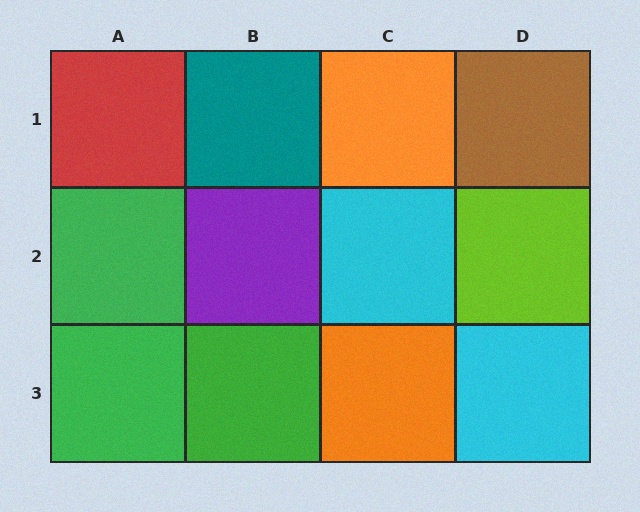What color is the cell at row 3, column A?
Green.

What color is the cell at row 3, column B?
Green.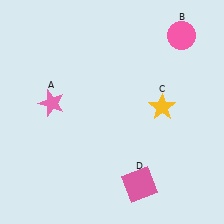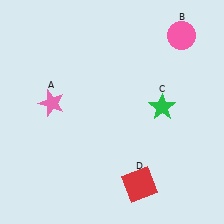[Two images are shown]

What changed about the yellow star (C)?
In Image 1, C is yellow. In Image 2, it changed to green.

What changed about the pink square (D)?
In Image 1, D is pink. In Image 2, it changed to red.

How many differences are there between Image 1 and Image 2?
There are 2 differences between the two images.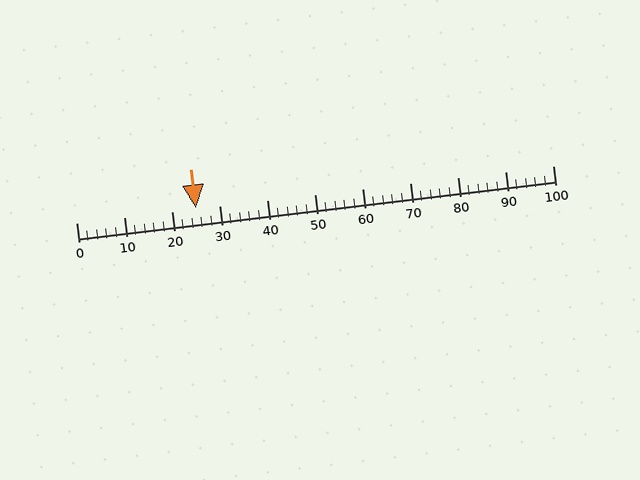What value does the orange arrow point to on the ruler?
The orange arrow points to approximately 25.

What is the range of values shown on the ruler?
The ruler shows values from 0 to 100.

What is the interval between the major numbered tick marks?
The major tick marks are spaced 10 units apart.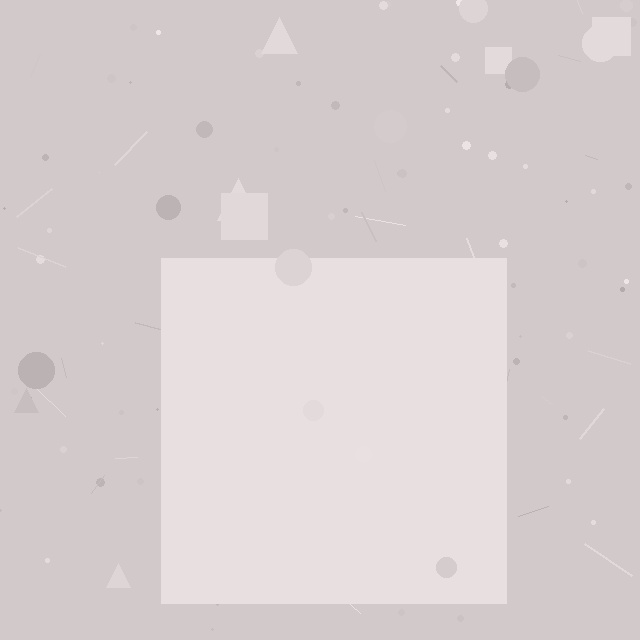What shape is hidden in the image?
A square is hidden in the image.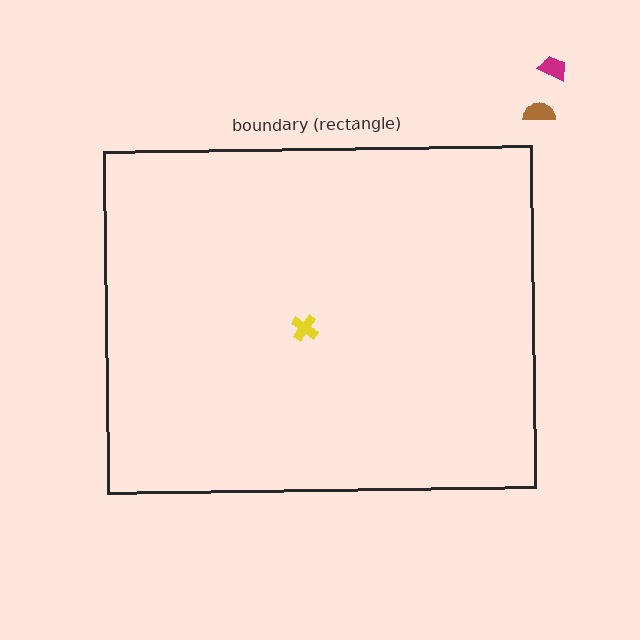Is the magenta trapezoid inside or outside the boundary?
Outside.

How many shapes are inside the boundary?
1 inside, 2 outside.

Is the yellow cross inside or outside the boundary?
Inside.